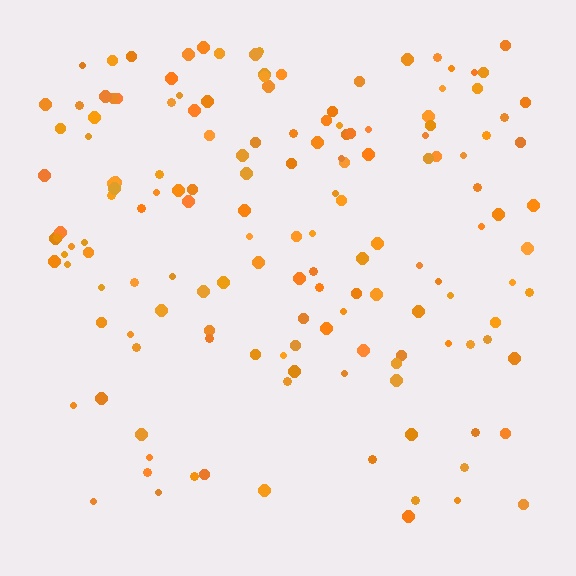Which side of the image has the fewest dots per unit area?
The bottom.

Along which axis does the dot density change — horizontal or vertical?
Vertical.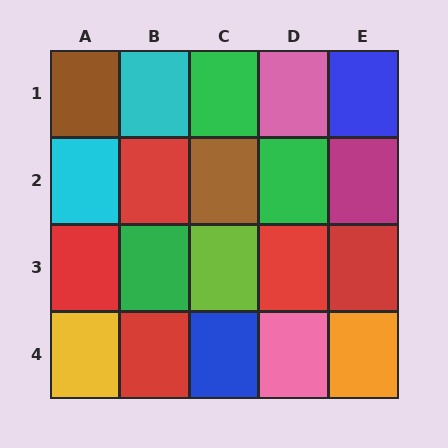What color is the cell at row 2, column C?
Brown.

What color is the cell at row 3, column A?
Red.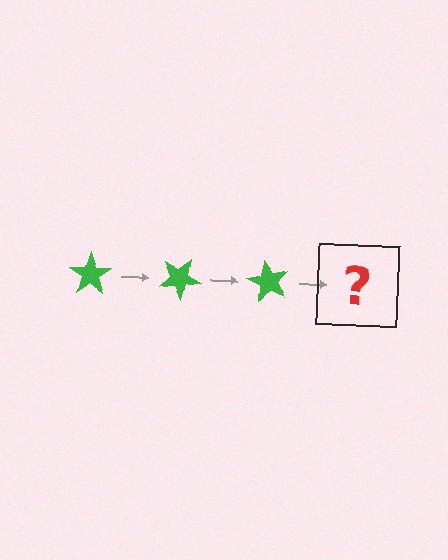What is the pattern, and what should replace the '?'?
The pattern is that the star rotates 30 degrees each step. The '?' should be a green star rotated 90 degrees.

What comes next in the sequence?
The next element should be a green star rotated 90 degrees.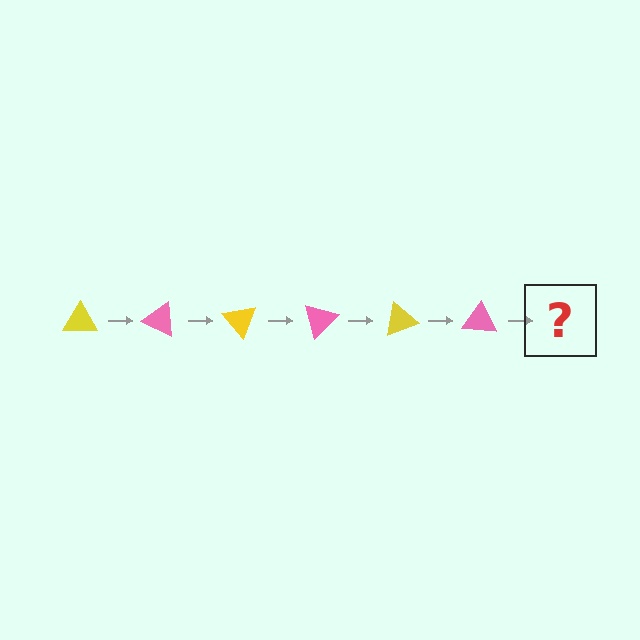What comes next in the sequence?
The next element should be a yellow triangle, rotated 150 degrees from the start.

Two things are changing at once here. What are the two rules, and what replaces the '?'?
The two rules are that it rotates 25 degrees each step and the color cycles through yellow and pink. The '?' should be a yellow triangle, rotated 150 degrees from the start.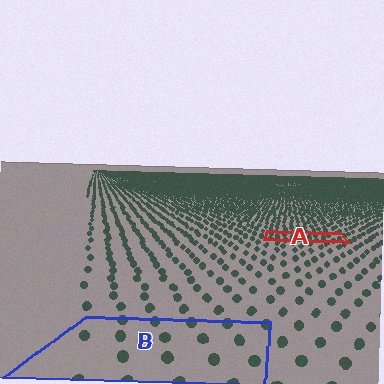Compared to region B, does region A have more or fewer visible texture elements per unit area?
Region A has more texture elements per unit area — they are packed more densely because it is farther away.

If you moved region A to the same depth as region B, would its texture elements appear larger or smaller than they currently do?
They would appear larger. At a closer depth, the same texture elements are projected at a bigger on-screen size.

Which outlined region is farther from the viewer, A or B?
Region A is farther from the viewer — the texture elements inside it appear smaller and more densely packed.